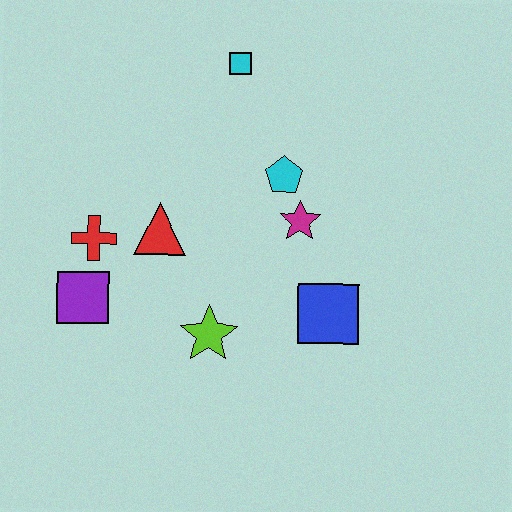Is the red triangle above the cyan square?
No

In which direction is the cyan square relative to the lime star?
The cyan square is above the lime star.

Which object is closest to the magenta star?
The cyan pentagon is closest to the magenta star.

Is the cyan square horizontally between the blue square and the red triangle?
Yes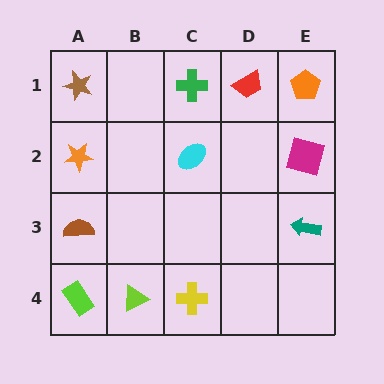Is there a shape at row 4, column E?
No, that cell is empty.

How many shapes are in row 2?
3 shapes.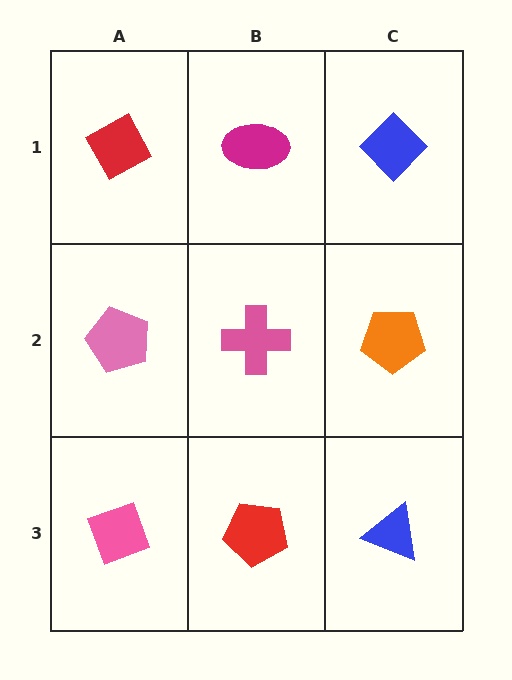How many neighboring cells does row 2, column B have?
4.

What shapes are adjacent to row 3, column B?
A pink cross (row 2, column B), a pink diamond (row 3, column A), a blue triangle (row 3, column C).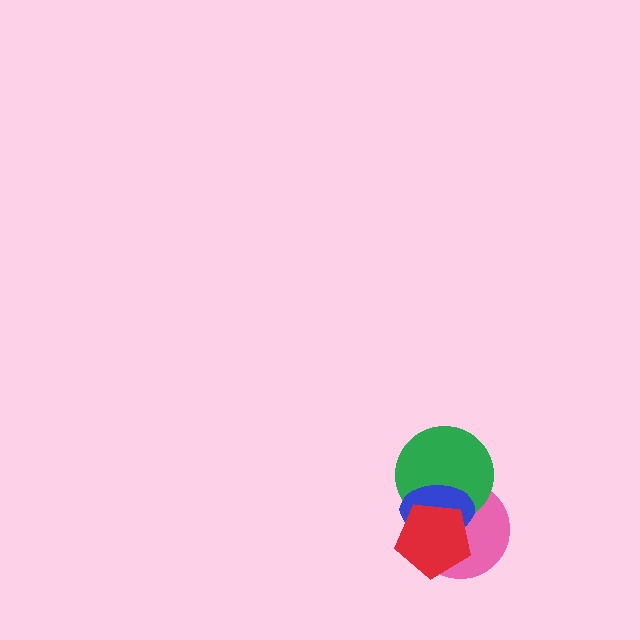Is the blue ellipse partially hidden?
Yes, it is partially covered by another shape.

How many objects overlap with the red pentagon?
3 objects overlap with the red pentagon.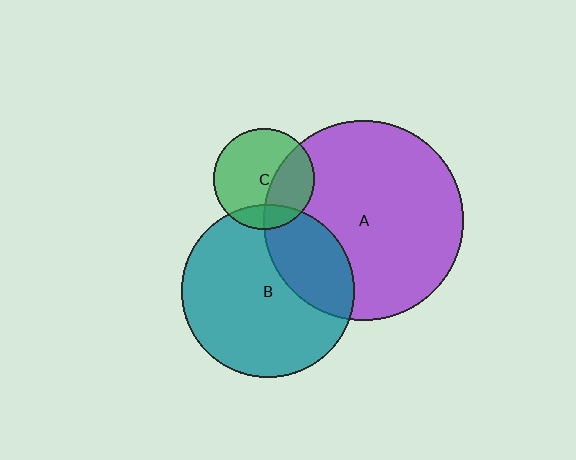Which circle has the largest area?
Circle A (purple).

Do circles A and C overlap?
Yes.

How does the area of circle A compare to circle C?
Approximately 3.9 times.